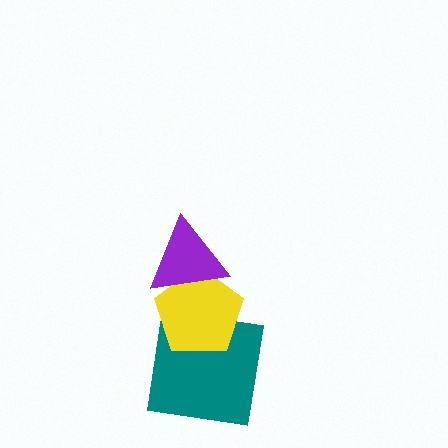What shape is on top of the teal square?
The yellow pentagon is on top of the teal square.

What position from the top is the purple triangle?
The purple triangle is 1st from the top.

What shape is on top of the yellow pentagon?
The purple triangle is on top of the yellow pentagon.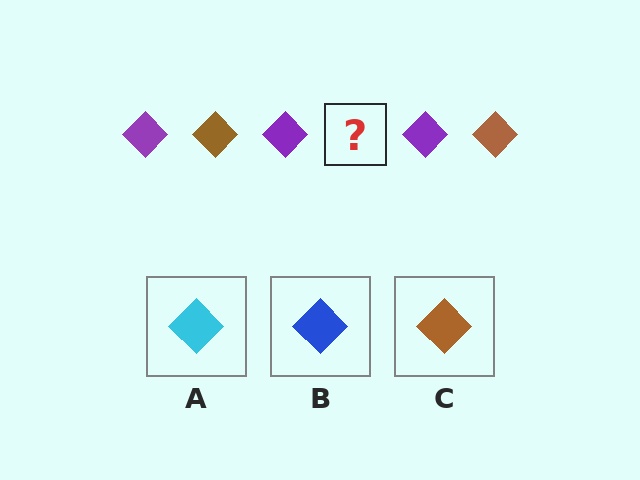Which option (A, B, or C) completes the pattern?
C.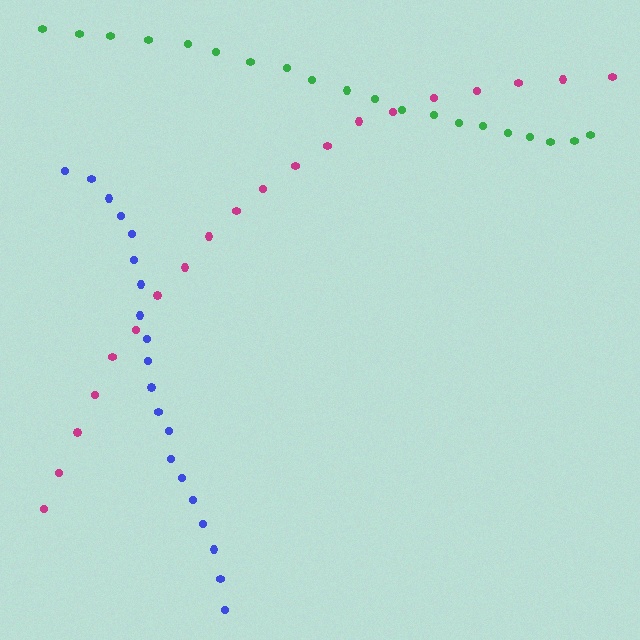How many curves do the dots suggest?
There are 3 distinct paths.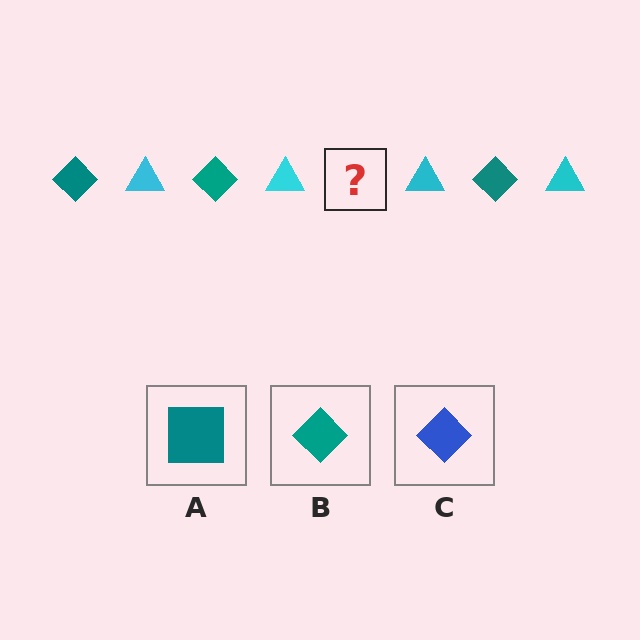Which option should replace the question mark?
Option B.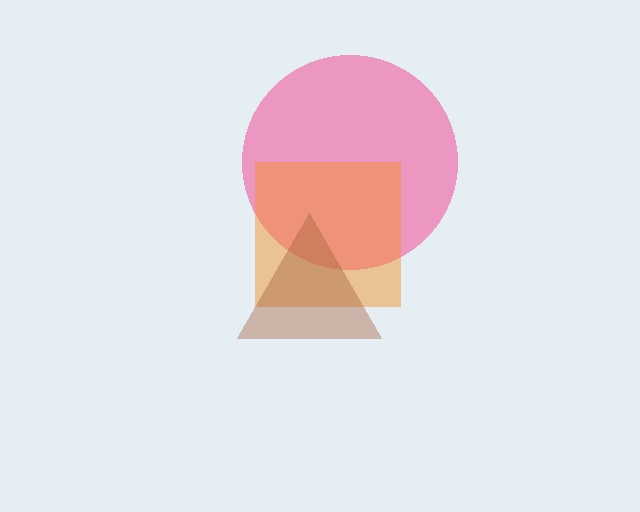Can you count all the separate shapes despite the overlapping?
Yes, there are 3 separate shapes.